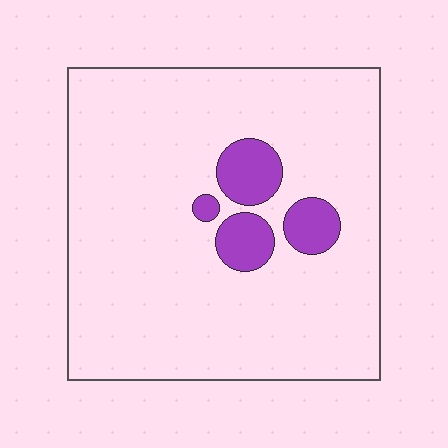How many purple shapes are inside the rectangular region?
4.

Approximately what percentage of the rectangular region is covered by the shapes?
Approximately 10%.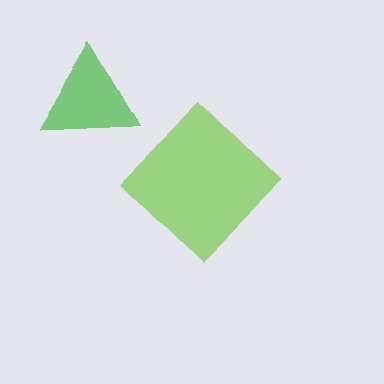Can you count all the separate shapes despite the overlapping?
Yes, there are 2 separate shapes.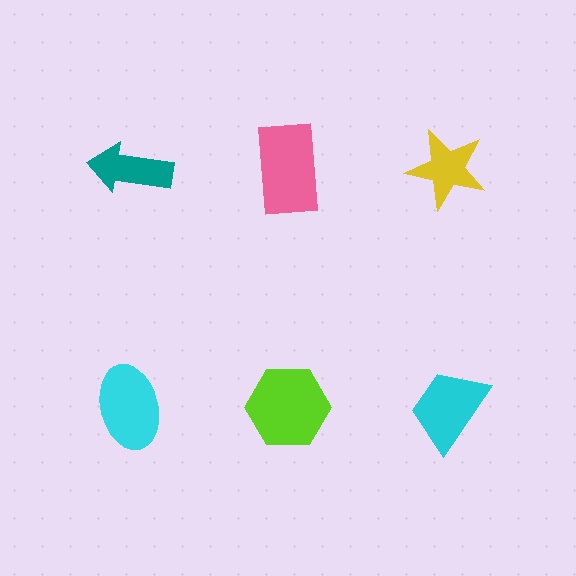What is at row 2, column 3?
A cyan trapezoid.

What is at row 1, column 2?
A pink rectangle.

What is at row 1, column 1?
A teal arrow.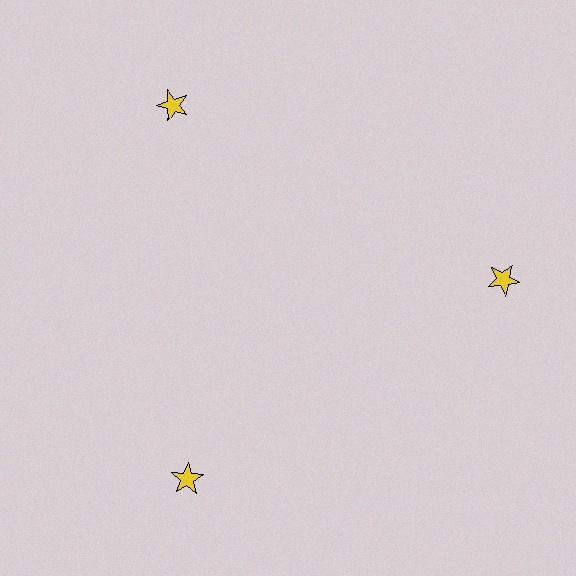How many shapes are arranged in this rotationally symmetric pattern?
There are 3 shapes, arranged in 3 groups of 1.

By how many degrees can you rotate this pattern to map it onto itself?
The pattern maps onto itself every 120 degrees of rotation.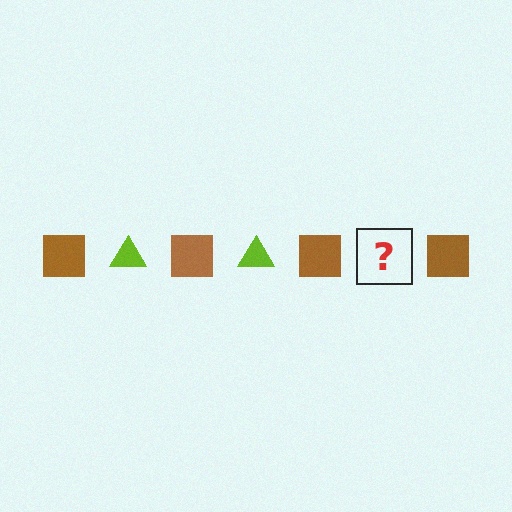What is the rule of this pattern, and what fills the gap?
The rule is that the pattern alternates between brown square and lime triangle. The gap should be filled with a lime triangle.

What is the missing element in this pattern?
The missing element is a lime triangle.